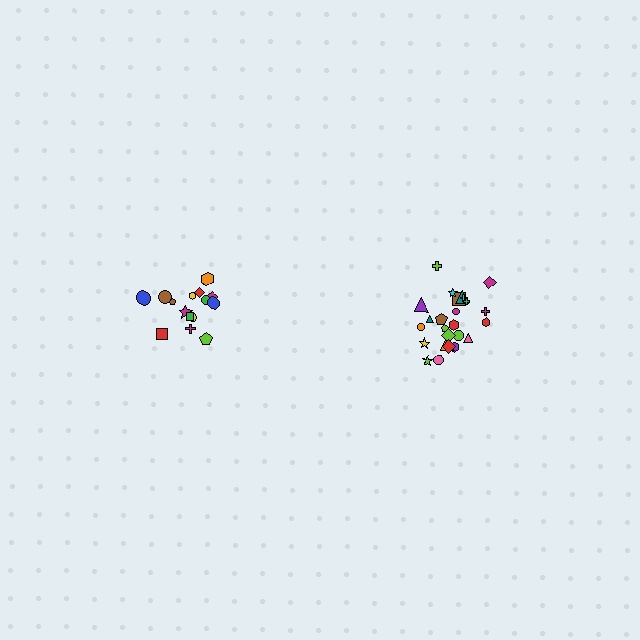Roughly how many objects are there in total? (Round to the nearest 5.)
Roughly 40 objects in total.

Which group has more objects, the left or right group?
The right group.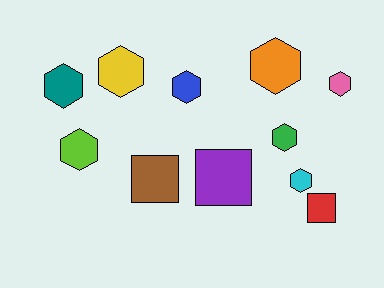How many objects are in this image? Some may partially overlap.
There are 11 objects.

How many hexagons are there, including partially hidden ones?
There are 8 hexagons.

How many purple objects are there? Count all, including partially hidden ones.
There is 1 purple object.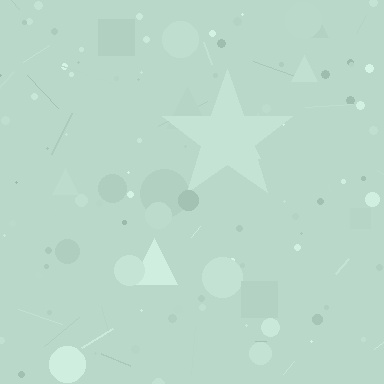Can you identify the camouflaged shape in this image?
The camouflaged shape is a star.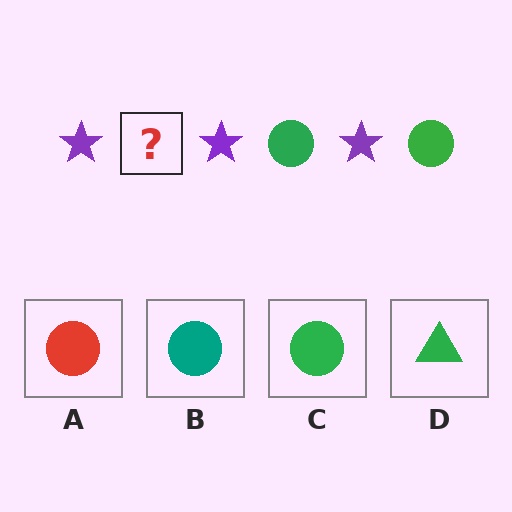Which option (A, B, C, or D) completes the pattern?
C.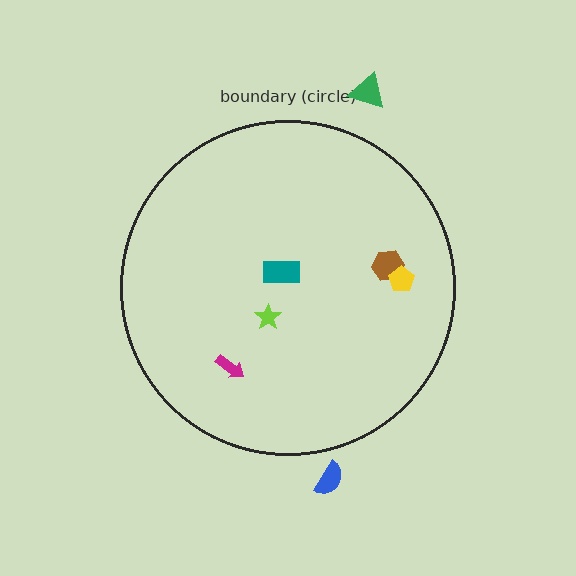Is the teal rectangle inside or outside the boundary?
Inside.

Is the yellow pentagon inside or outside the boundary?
Inside.